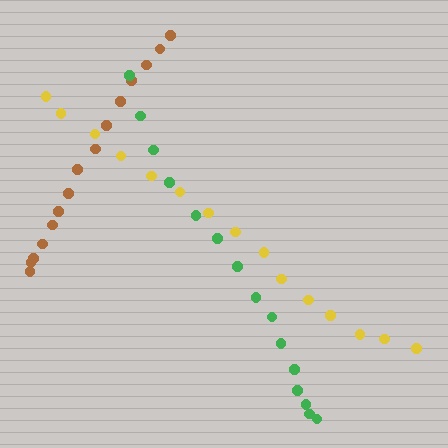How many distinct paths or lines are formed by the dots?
There are 3 distinct paths.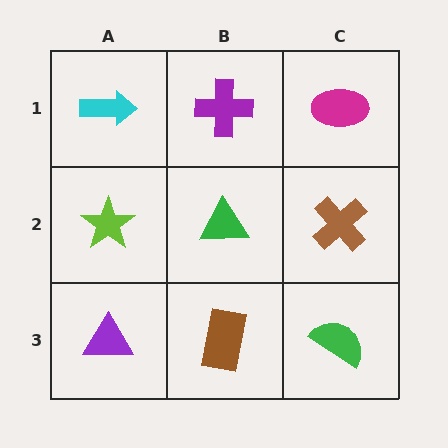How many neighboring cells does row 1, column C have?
2.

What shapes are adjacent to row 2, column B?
A purple cross (row 1, column B), a brown rectangle (row 3, column B), a lime star (row 2, column A), a brown cross (row 2, column C).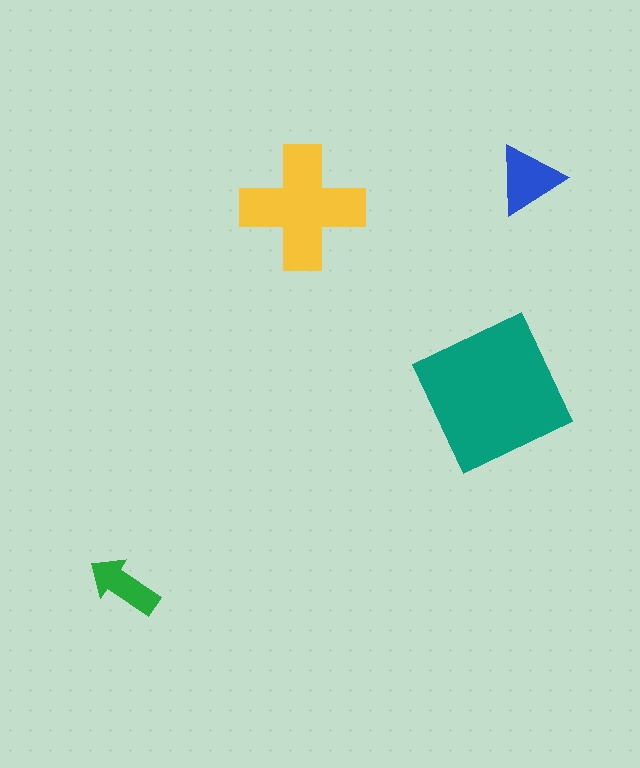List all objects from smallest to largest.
The green arrow, the blue triangle, the yellow cross, the teal square.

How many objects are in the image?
There are 4 objects in the image.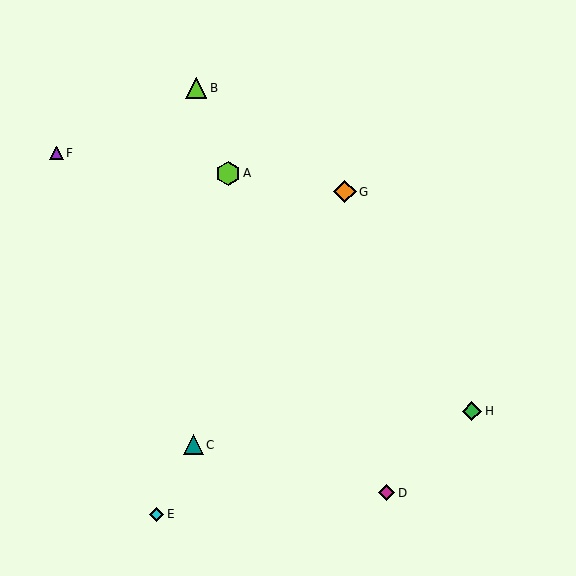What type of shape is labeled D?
Shape D is a magenta diamond.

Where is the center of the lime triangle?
The center of the lime triangle is at (196, 88).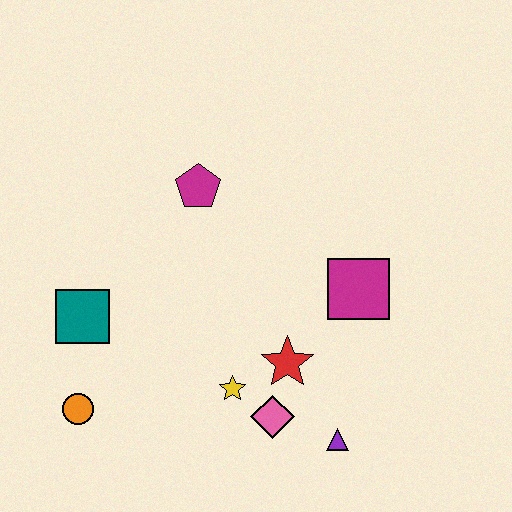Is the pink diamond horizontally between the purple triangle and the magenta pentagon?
Yes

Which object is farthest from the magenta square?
The orange circle is farthest from the magenta square.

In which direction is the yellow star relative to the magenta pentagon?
The yellow star is below the magenta pentagon.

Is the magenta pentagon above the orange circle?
Yes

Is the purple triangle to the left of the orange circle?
No